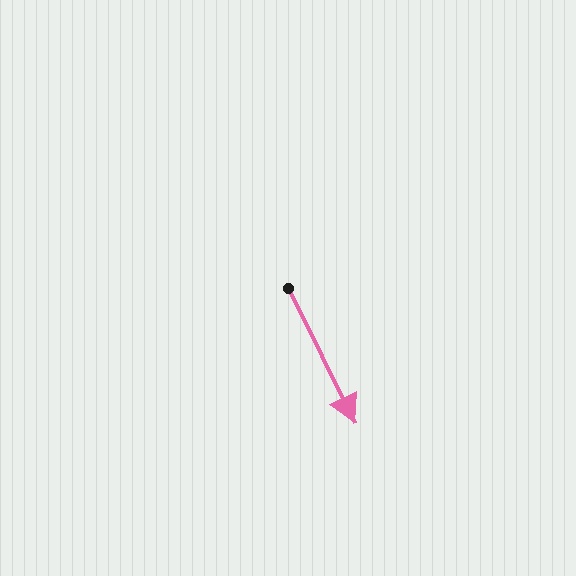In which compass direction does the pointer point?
Southeast.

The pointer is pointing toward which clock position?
Roughly 5 o'clock.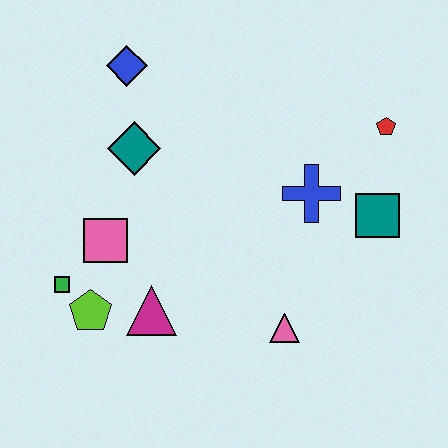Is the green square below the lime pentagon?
No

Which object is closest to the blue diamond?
The teal diamond is closest to the blue diamond.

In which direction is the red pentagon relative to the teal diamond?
The red pentagon is to the right of the teal diamond.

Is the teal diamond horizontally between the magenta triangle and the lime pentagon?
Yes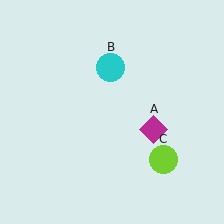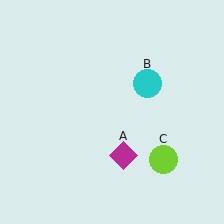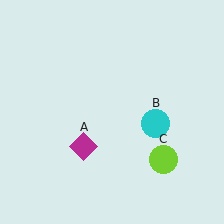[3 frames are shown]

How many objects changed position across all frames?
2 objects changed position: magenta diamond (object A), cyan circle (object B).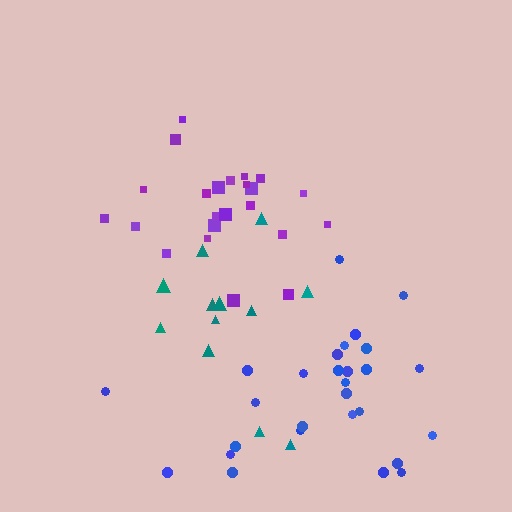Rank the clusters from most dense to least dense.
blue, purple, teal.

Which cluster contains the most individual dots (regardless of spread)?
Blue (28).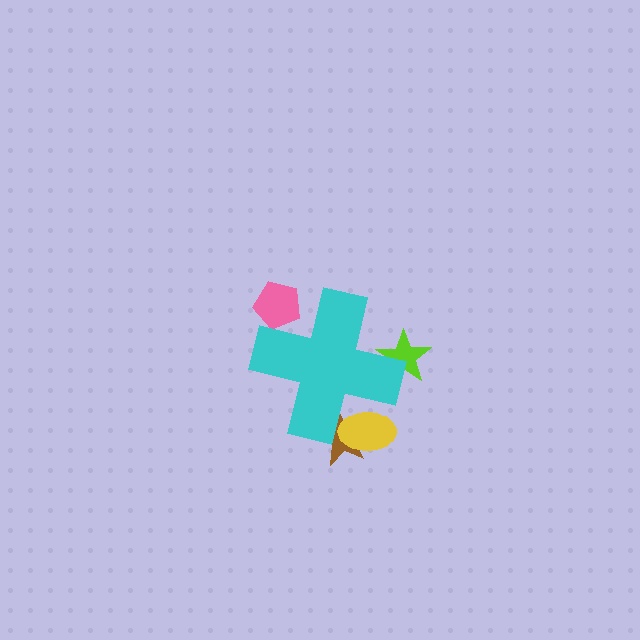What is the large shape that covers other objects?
A cyan cross.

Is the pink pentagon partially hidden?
Yes, the pink pentagon is partially hidden behind the cyan cross.